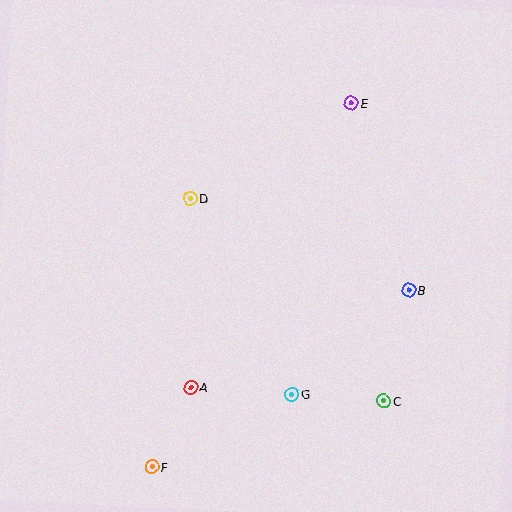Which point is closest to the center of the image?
Point D at (190, 199) is closest to the center.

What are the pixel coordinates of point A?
Point A is at (191, 387).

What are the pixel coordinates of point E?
Point E is at (351, 103).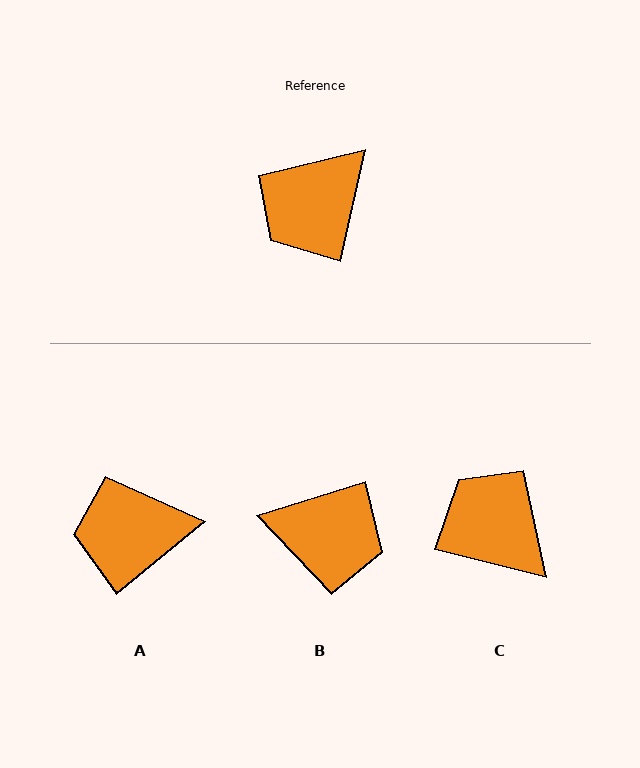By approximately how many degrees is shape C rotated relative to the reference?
Approximately 92 degrees clockwise.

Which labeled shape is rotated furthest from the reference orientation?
B, about 120 degrees away.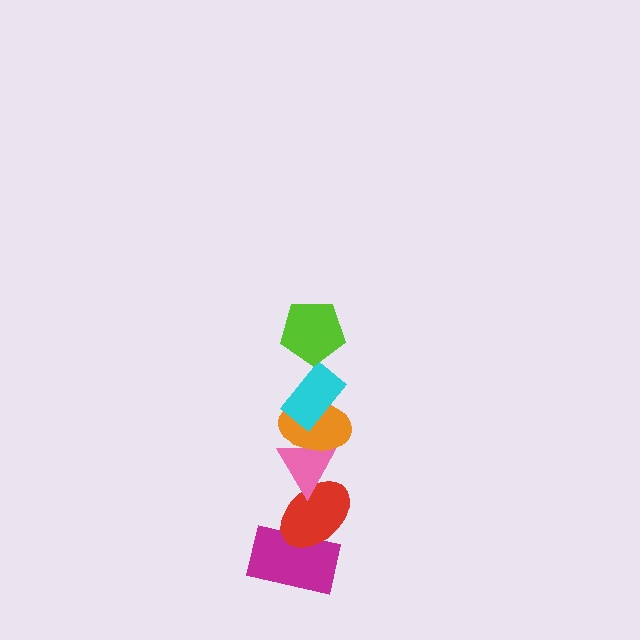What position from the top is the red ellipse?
The red ellipse is 5th from the top.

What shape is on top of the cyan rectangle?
The lime pentagon is on top of the cyan rectangle.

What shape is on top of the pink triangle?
The orange ellipse is on top of the pink triangle.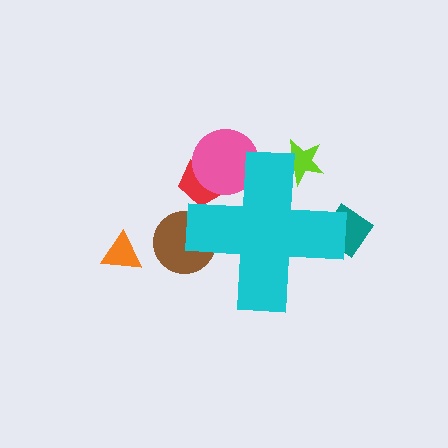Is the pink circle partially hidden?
Yes, the pink circle is partially hidden behind the cyan cross.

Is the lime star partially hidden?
Yes, the lime star is partially hidden behind the cyan cross.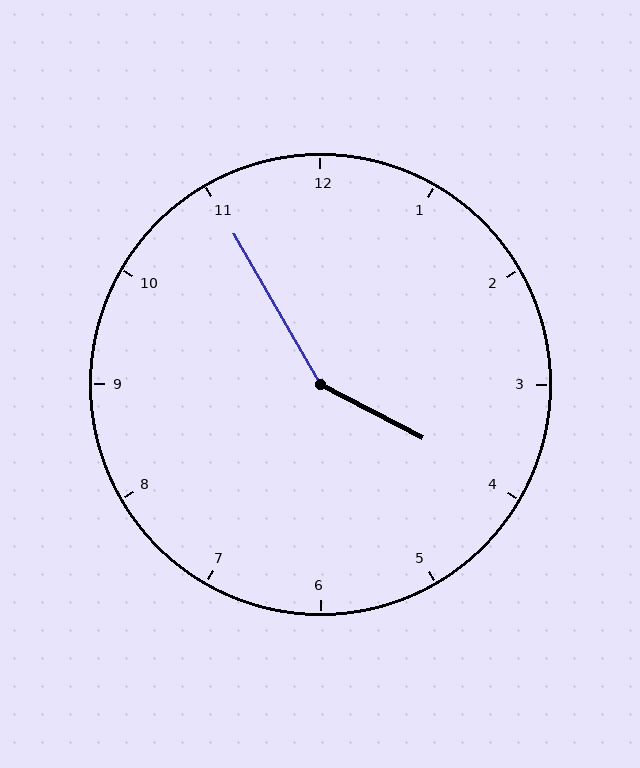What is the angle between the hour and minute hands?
Approximately 148 degrees.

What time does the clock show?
3:55.